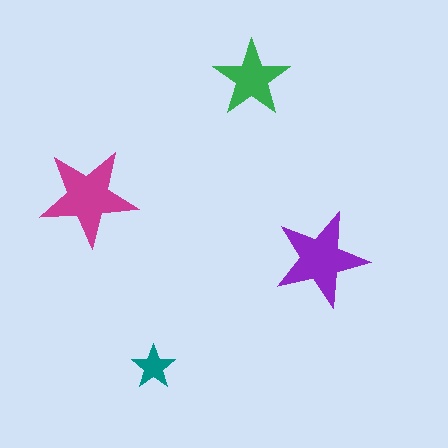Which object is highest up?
The green star is topmost.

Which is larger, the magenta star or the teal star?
The magenta one.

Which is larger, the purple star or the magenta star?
The magenta one.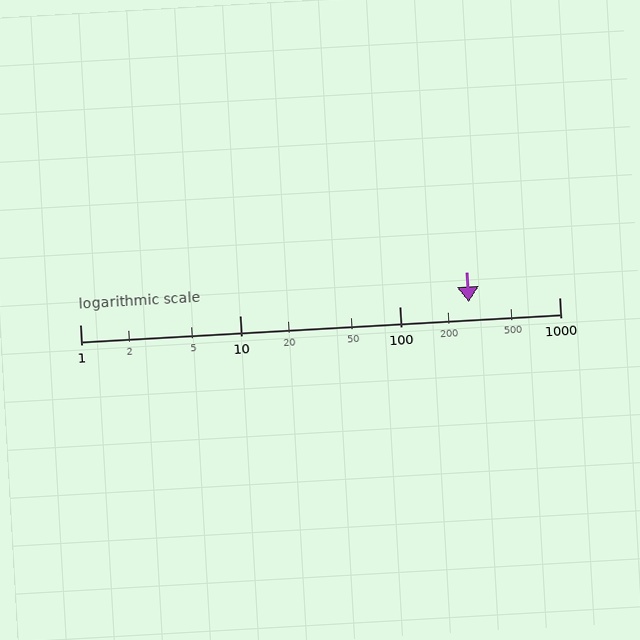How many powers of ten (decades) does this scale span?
The scale spans 3 decades, from 1 to 1000.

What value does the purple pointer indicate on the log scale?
The pointer indicates approximately 270.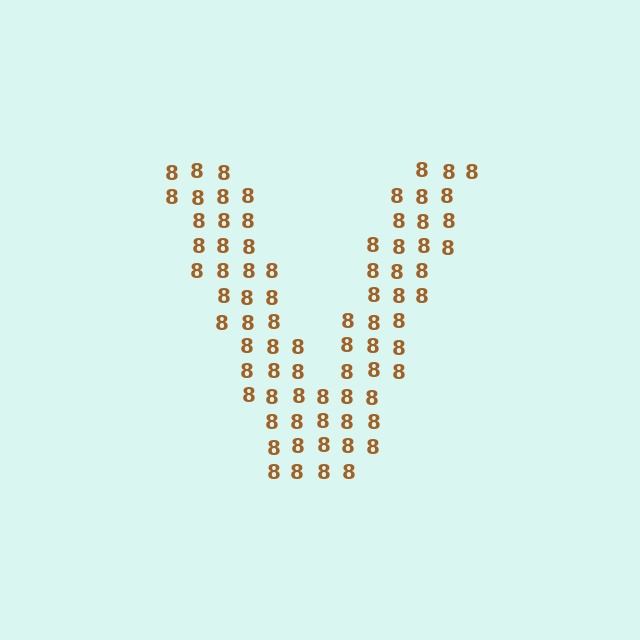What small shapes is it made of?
It is made of small digit 8's.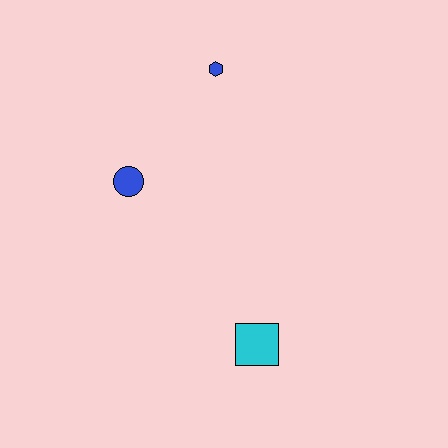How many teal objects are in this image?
There are no teal objects.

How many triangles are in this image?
There are no triangles.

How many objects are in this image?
There are 3 objects.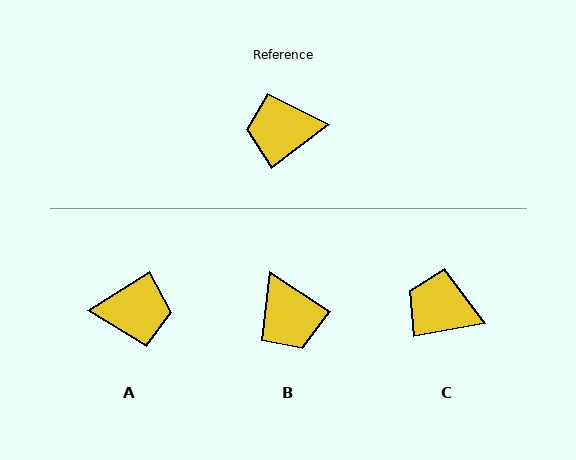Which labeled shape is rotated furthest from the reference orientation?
A, about 175 degrees away.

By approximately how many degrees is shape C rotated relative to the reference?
Approximately 27 degrees clockwise.